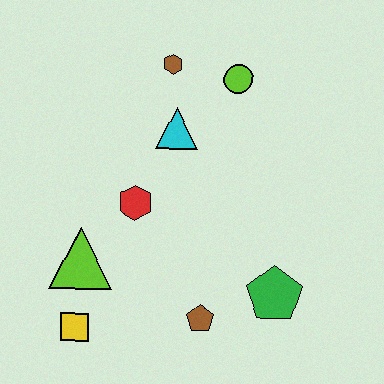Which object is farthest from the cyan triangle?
The yellow square is farthest from the cyan triangle.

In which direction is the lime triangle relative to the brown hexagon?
The lime triangle is below the brown hexagon.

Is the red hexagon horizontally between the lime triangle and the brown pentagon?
Yes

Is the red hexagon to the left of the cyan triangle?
Yes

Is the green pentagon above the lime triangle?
No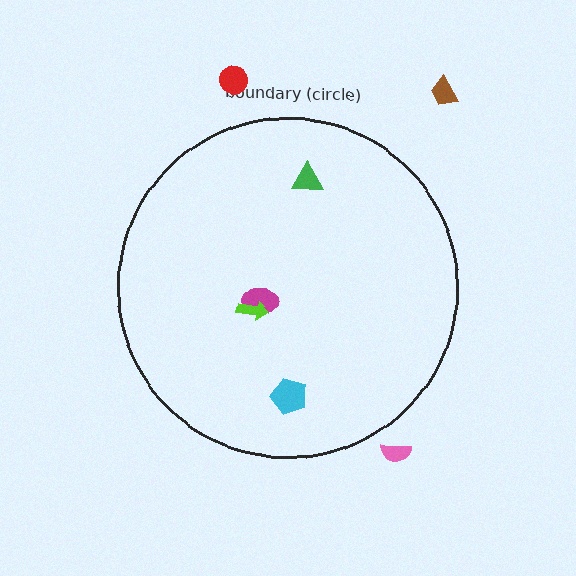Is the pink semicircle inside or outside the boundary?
Outside.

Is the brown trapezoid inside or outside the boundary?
Outside.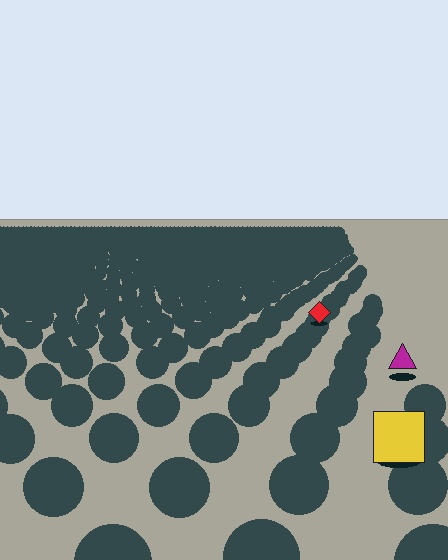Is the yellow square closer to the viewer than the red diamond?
Yes. The yellow square is closer — you can tell from the texture gradient: the ground texture is coarser near it.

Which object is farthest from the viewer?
The red diamond is farthest from the viewer. It appears smaller and the ground texture around it is denser.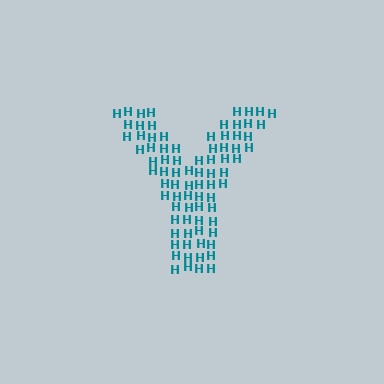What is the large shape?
The large shape is the letter Y.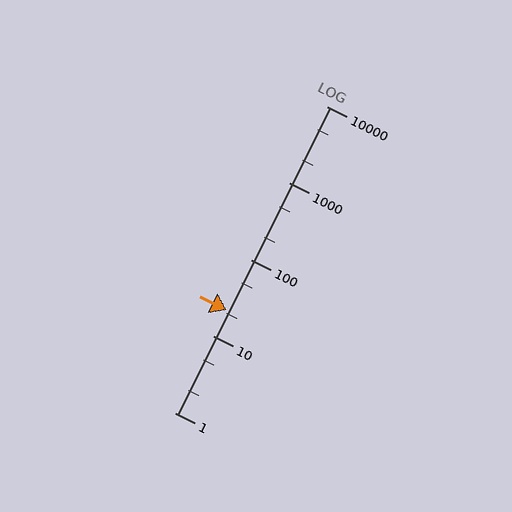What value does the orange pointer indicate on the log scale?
The pointer indicates approximately 22.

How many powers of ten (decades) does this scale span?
The scale spans 4 decades, from 1 to 10000.